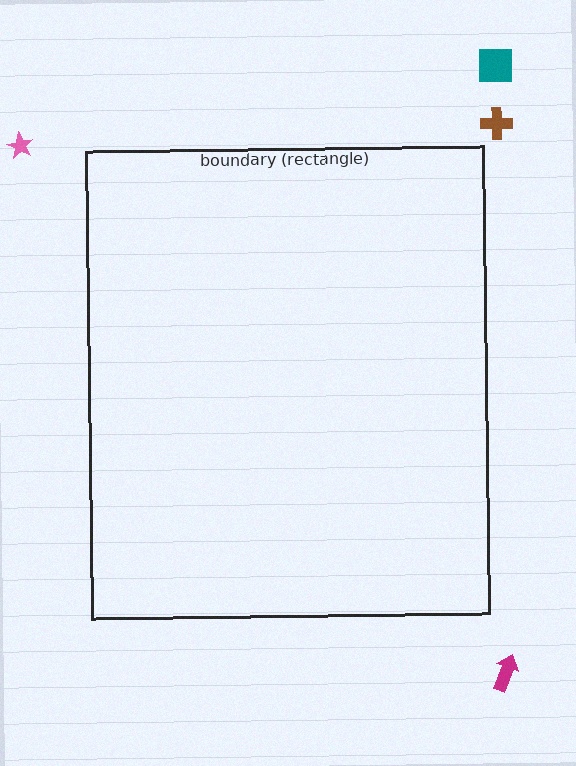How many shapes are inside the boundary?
0 inside, 4 outside.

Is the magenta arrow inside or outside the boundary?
Outside.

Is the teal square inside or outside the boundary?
Outside.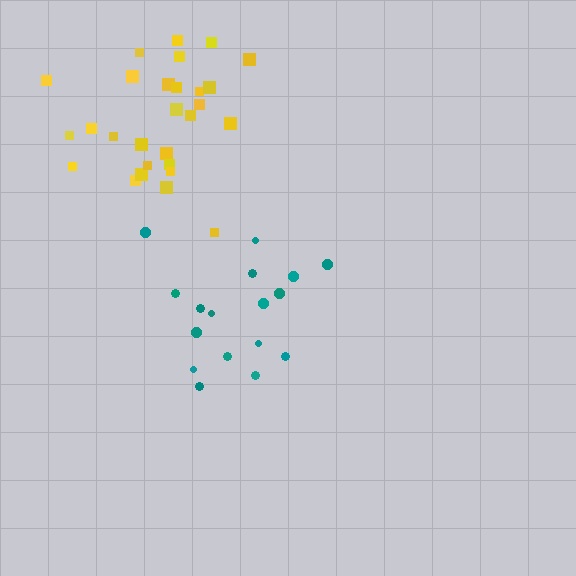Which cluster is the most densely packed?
Yellow.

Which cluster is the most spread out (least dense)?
Teal.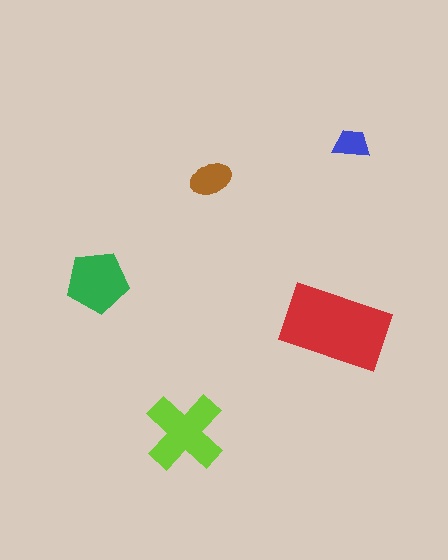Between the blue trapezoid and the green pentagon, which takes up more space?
The green pentagon.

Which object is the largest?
The red rectangle.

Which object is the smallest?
The blue trapezoid.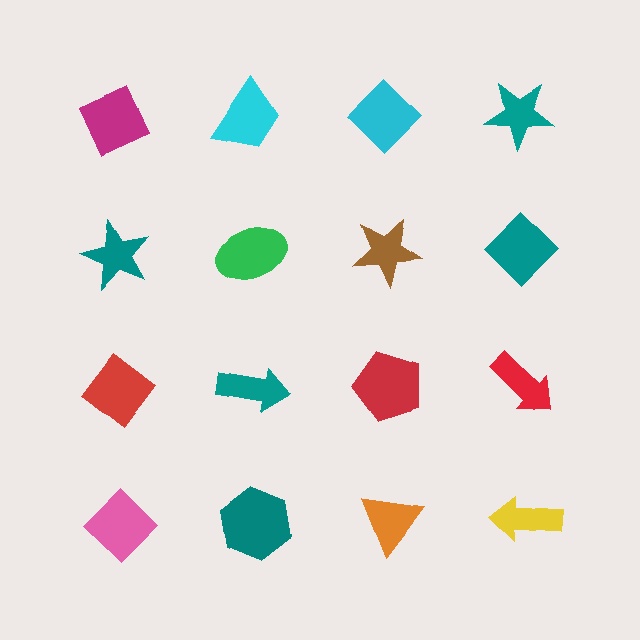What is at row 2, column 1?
A teal star.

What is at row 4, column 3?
An orange triangle.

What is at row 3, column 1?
A red diamond.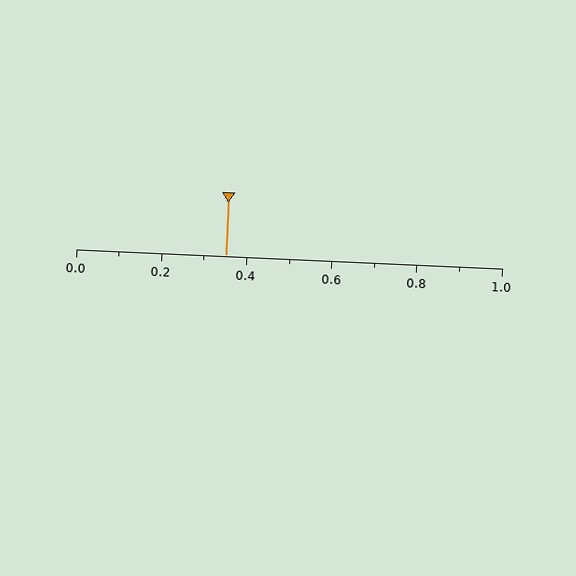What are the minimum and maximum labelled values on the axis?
The axis runs from 0.0 to 1.0.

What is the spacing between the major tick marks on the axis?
The major ticks are spaced 0.2 apart.